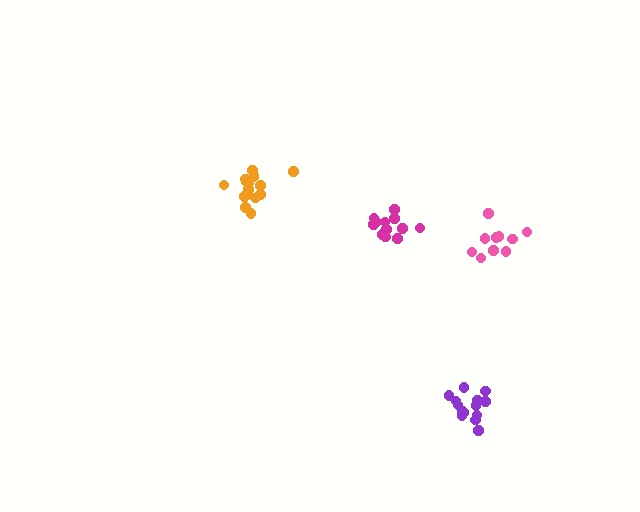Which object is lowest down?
The purple cluster is bottommost.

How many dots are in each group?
Group 1: 14 dots, Group 2: 10 dots, Group 3: 15 dots, Group 4: 12 dots (51 total).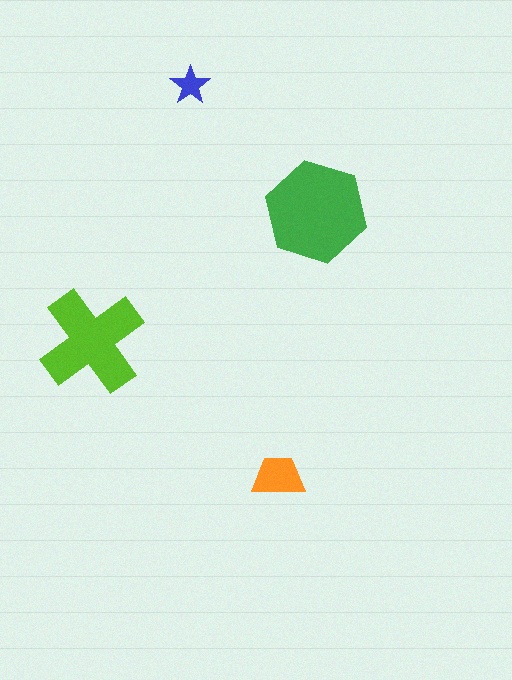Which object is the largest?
The green hexagon.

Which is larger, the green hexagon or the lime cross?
The green hexagon.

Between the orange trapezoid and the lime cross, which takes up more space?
The lime cross.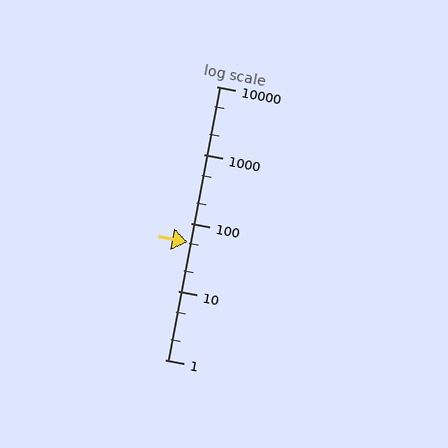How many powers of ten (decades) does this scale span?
The scale spans 4 decades, from 1 to 10000.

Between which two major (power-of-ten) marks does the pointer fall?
The pointer is between 10 and 100.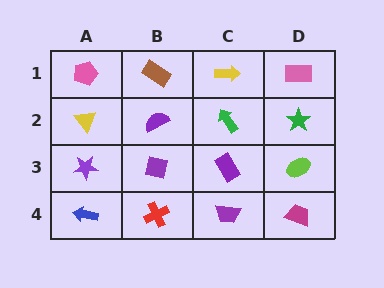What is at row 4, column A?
A blue arrow.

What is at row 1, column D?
A pink rectangle.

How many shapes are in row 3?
4 shapes.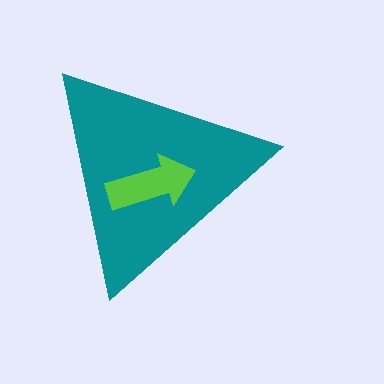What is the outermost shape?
The teal triangle.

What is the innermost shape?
The lime arrow.